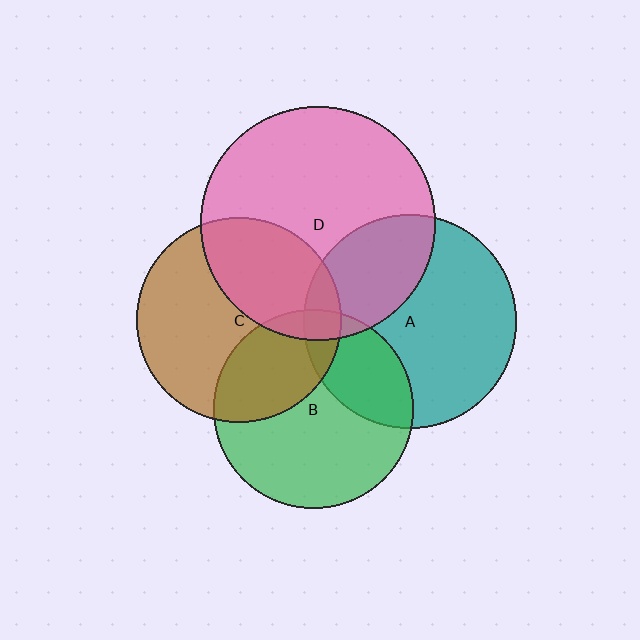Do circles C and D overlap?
Yes.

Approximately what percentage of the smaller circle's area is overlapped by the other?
Approximately 35%.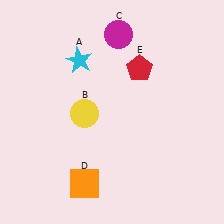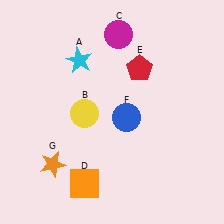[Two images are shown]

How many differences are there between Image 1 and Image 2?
There are 2 differences between the two images.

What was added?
A blue circle (F), an orange star (G) were added in Image 2.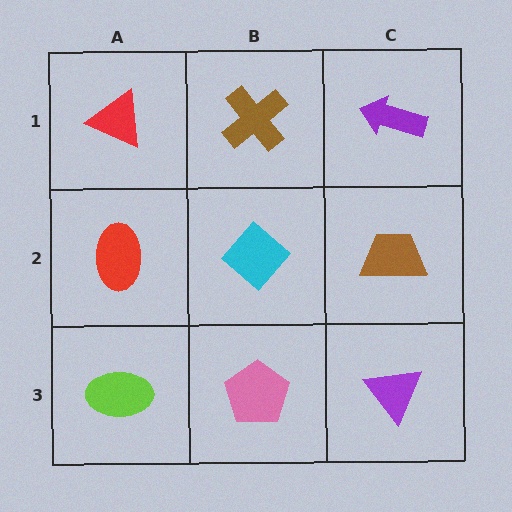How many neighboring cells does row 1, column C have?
2.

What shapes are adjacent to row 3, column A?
A red ellipse (row 2, column A), a pink pentagon (row 3, column B).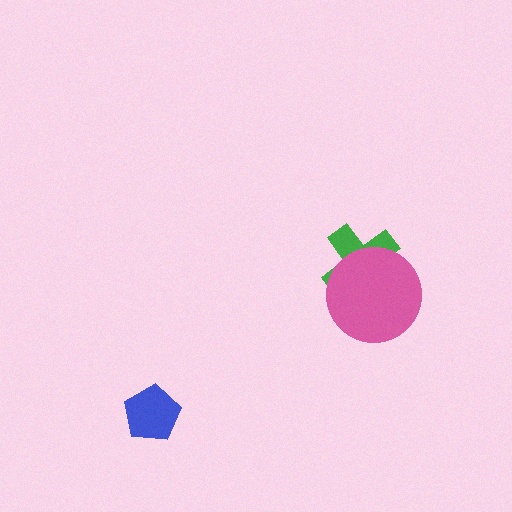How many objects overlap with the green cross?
1 object overlaps with the green cross.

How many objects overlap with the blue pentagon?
0 objects overlap with the blue pentagon.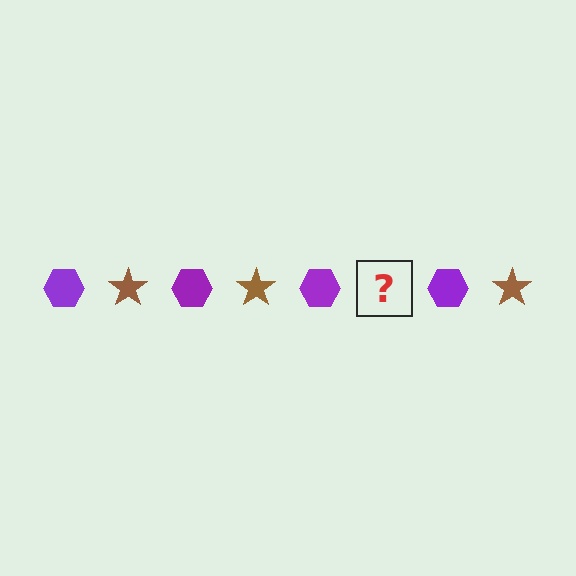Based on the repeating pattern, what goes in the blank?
The blank should be a brown star.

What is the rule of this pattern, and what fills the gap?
The rule is that the pattern alternates between purple hexagon and brown star. The gap should be filled with a brown star.